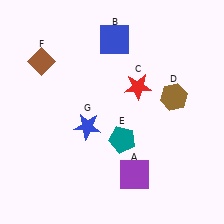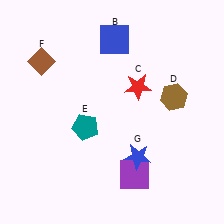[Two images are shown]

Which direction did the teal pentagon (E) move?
The teal pentagon (E) moved left.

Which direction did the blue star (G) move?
The blue star (G) moved right.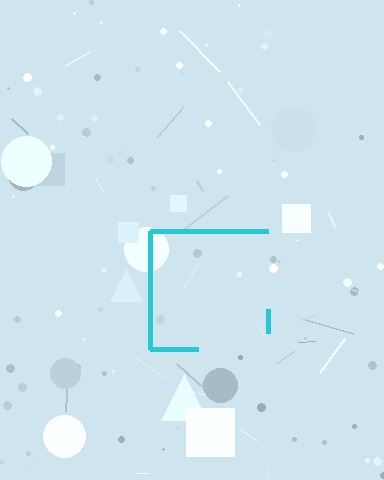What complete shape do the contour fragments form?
The contour fragments form a square.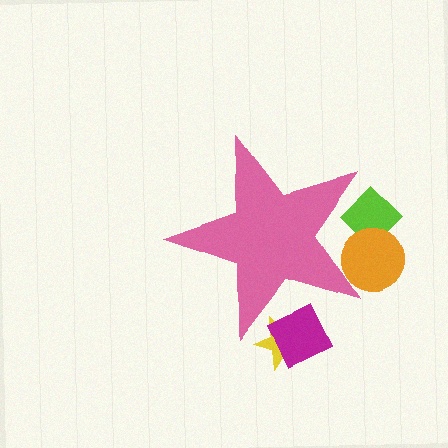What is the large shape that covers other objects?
A pink star.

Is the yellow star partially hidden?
Yes, the yellow star is partially hidden behind the pink star.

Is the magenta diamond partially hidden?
Yes, the magenta diamond is partially hidden behind the pink star.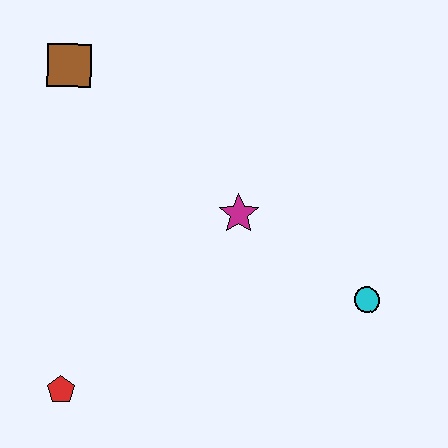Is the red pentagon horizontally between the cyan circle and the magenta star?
No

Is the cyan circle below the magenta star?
Yes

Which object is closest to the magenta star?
The cyan circle is closest to the magenta star.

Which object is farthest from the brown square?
The cyan circle is farthest from the brown square.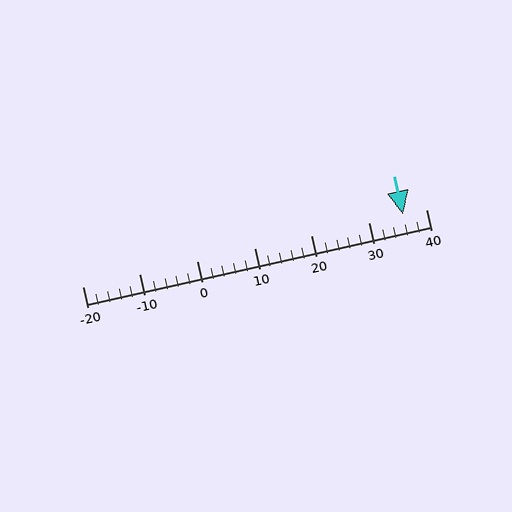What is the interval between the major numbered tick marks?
The major tick marks are spaced 10 units apart.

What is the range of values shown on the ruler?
The ruler shows values from -20 to 40.